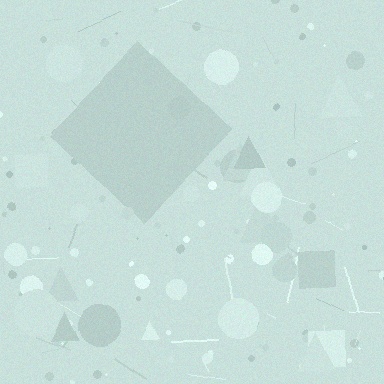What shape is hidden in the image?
A diamond is hidden in the image.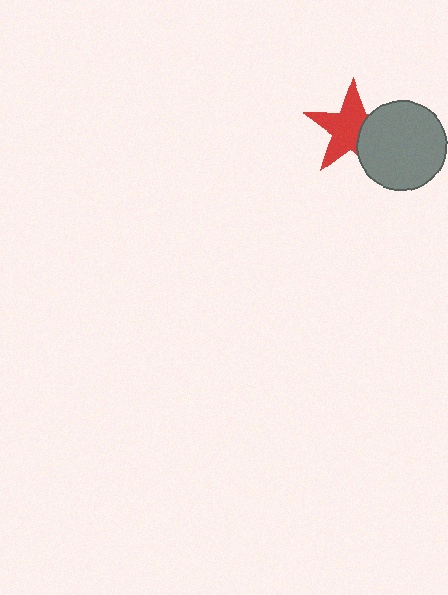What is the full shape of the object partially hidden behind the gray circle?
The partially hidden object is a red star.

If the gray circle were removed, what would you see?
You would see the complete red star.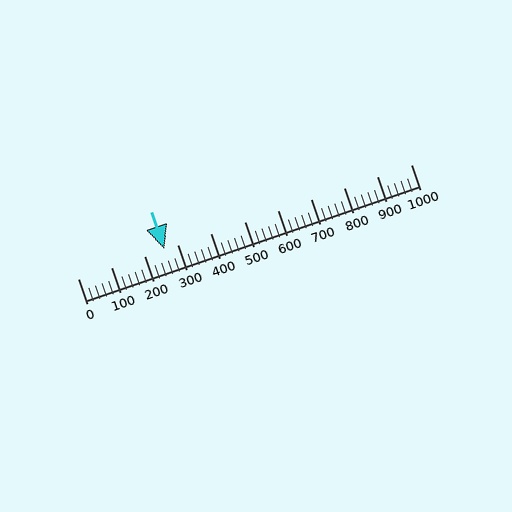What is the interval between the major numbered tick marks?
The major tick marks are spaced 100 units apart.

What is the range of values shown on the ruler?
The ruler shows values from 0 to 1000.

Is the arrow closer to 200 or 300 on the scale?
The arrow is closer to 300.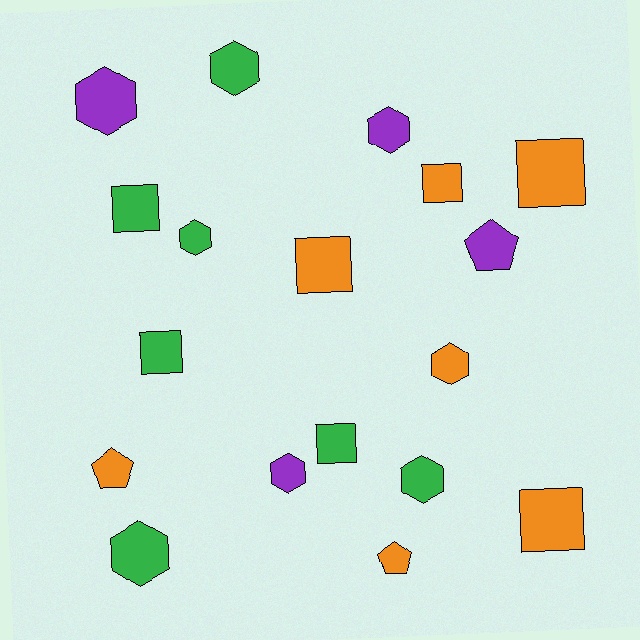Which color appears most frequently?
Orange, with 7 objects.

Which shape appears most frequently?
Hexagon, with 8 objects.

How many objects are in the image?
There are 18 objects.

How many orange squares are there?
There are 4 orange squares.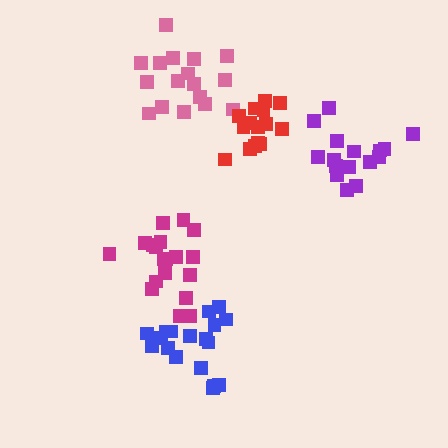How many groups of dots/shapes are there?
There are 5 groups.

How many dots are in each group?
Group 1: 17 dots, Group 2: 16 dots, Group 3: 15 dots, Group 4: 19 dots, Group 5: 18 dots (85 total).